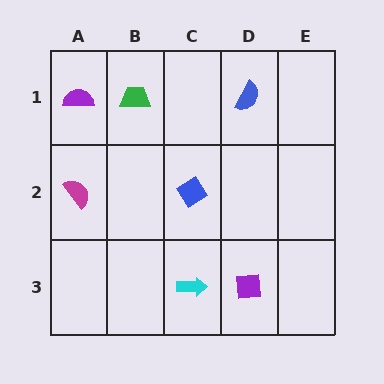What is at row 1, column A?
A purple semicircle.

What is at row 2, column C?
A blue diamond.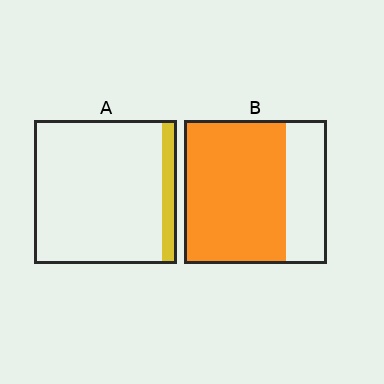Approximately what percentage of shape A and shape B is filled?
A is approximately 10% and B is approximately 70%.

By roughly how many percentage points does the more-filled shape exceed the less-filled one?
By roughly 60 percentage points (B over A).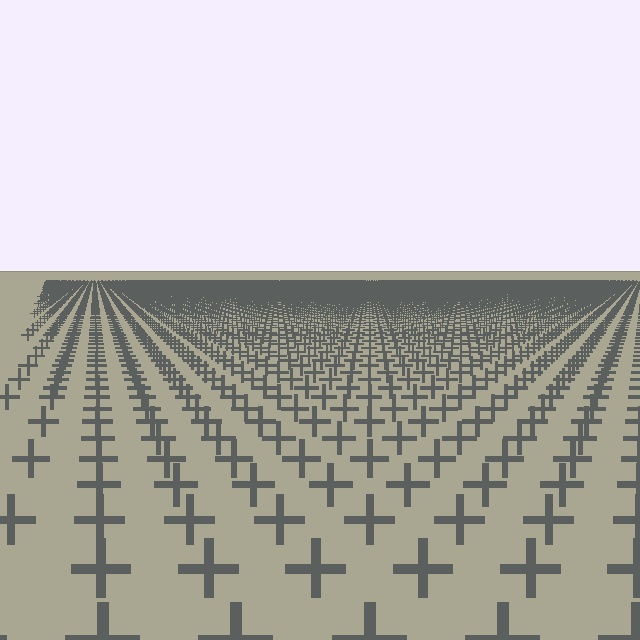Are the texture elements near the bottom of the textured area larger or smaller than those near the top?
Larger. Near the bottom, elements are closer to the viewer and appear at a bigger on-screen size.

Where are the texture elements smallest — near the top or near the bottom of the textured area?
Near the top.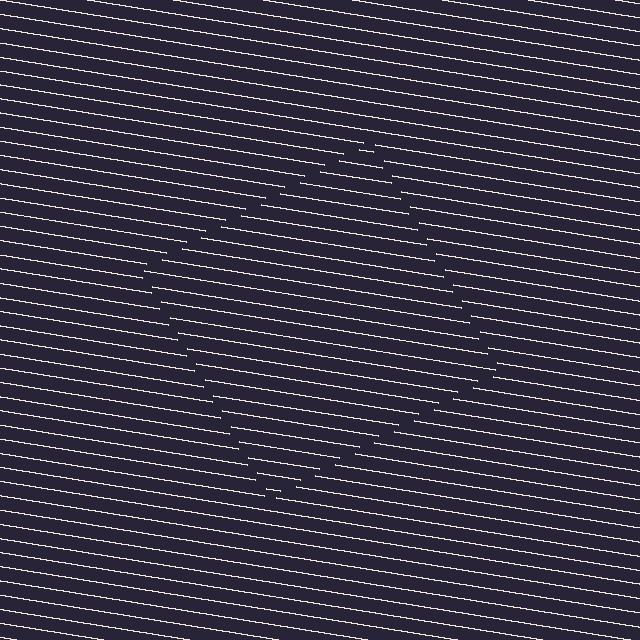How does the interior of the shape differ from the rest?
The interior of the shape contains the same grating, shifted by half a period — the contour is defined by the phase discontinuity where line-ends from the inner and outer gratings abut.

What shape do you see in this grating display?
An illusory square. The interior of the shape contains the same grating, shifted by half a period — the contour is defined by the phase discontinuity where line-ends from the inner and outer gratings abut.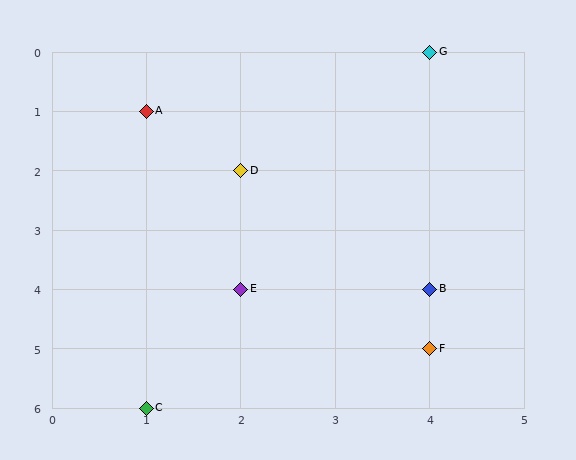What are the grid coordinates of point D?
Point D is at grid coordinates (2, 2).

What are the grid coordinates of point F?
Point F is at grid coordinates (4, 5).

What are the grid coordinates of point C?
Point C is at grid coordinates (1, 6).